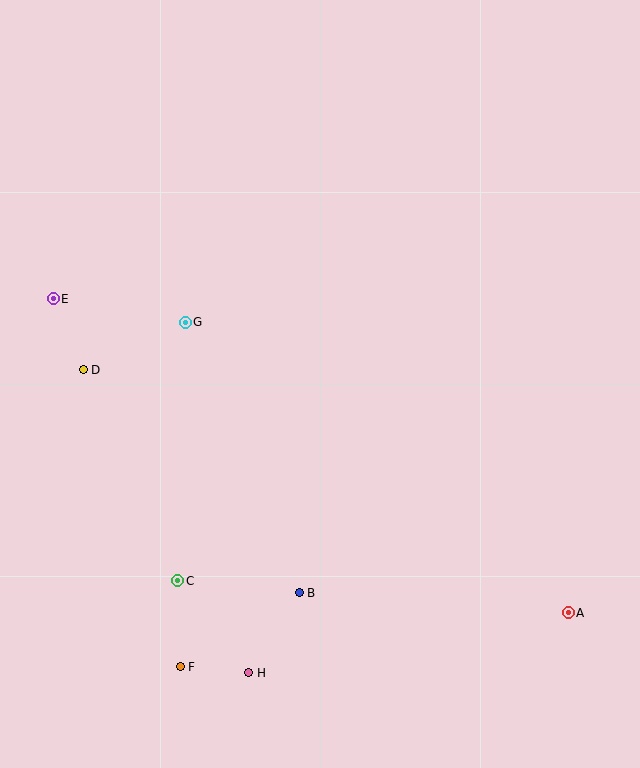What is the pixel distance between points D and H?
The distance between D and H is 345 pixels.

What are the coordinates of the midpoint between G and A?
The midpoint between G and A is at (377, 467).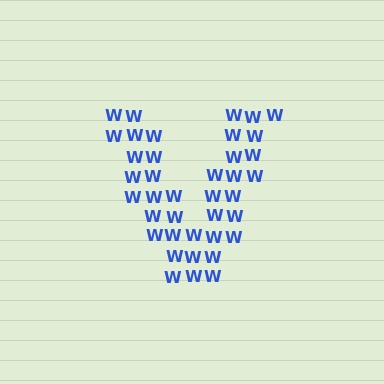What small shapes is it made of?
It is made of small letter W's.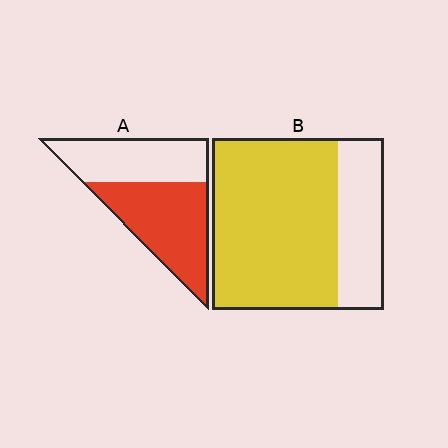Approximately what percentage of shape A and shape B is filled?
A is approximately 55% and B is approximately 75%.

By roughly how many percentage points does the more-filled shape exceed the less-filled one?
By roughly 20 percentage points (B over A).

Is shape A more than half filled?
Yes.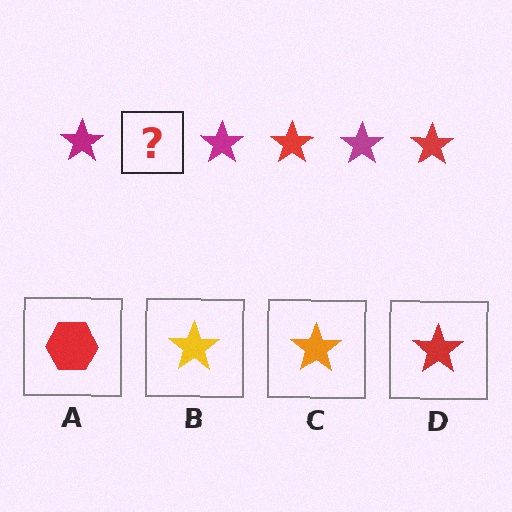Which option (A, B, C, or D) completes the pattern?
D.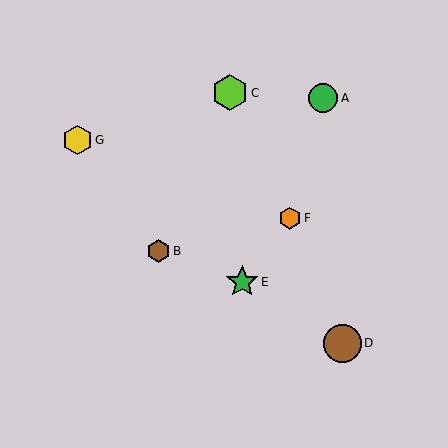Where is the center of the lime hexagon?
The center of the lime hexagon is at (230, 93).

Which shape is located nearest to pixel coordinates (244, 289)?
The green star (labeled E) at (242, 282) is nearest to that location.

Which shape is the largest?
The brown circle (labeled D) is the largest.